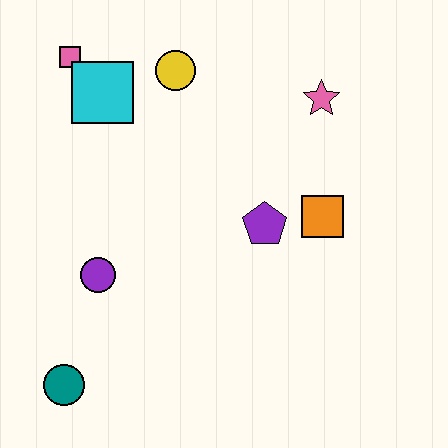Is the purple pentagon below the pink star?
Yes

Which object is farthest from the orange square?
The teal circle is farthest from the orange square.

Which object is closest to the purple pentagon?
The orange square is closest to the purple pentagon.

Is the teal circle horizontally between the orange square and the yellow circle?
No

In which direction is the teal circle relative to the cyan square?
The teal circle is below the cyan square.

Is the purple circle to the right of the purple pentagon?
No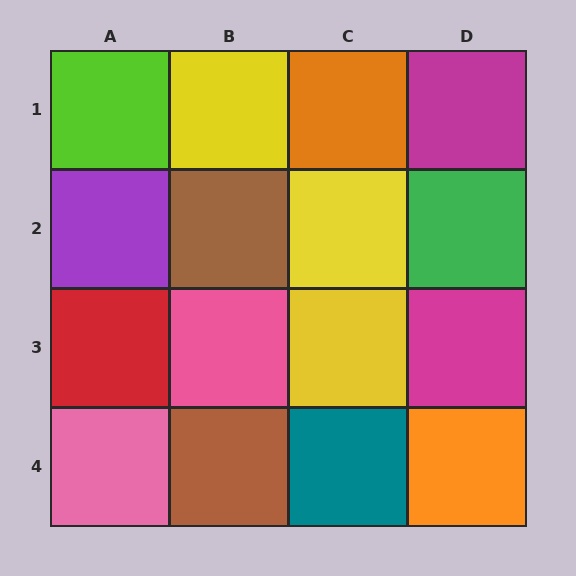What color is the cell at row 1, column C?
Orange.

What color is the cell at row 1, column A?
Lime.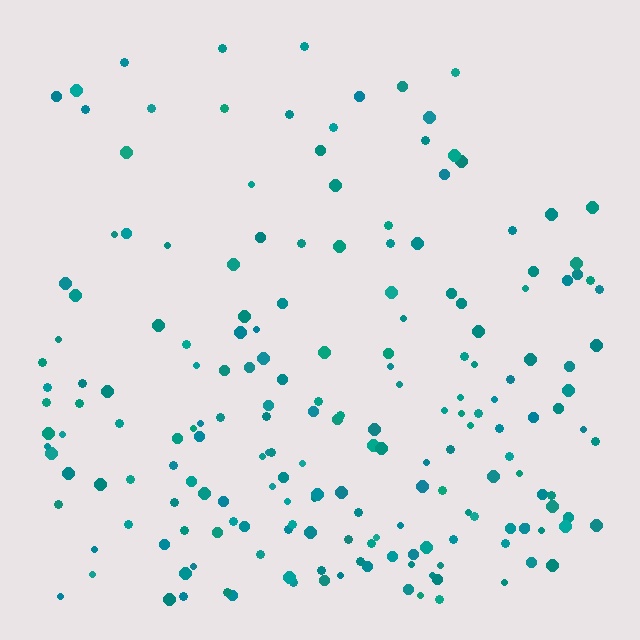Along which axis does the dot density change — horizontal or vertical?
Vertical.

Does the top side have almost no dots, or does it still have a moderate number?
Still a moderate number, just noticeably fewer than the bottom.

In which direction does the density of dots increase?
From top to bottom, with the bottom side densest.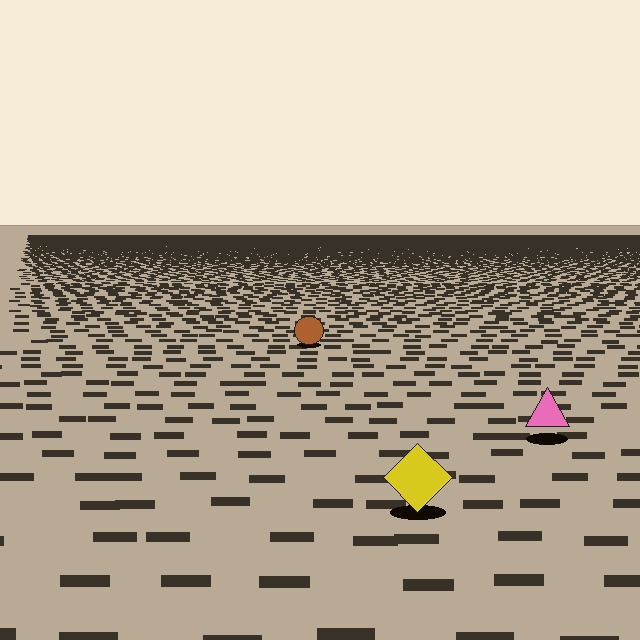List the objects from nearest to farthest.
From nearest to farthest: the yellow diamond, the pink triangle, the brown circle.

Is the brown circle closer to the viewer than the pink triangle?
No. The pink triangle is closer — you can tell from the texture gradient: the ground texture is coarser near it.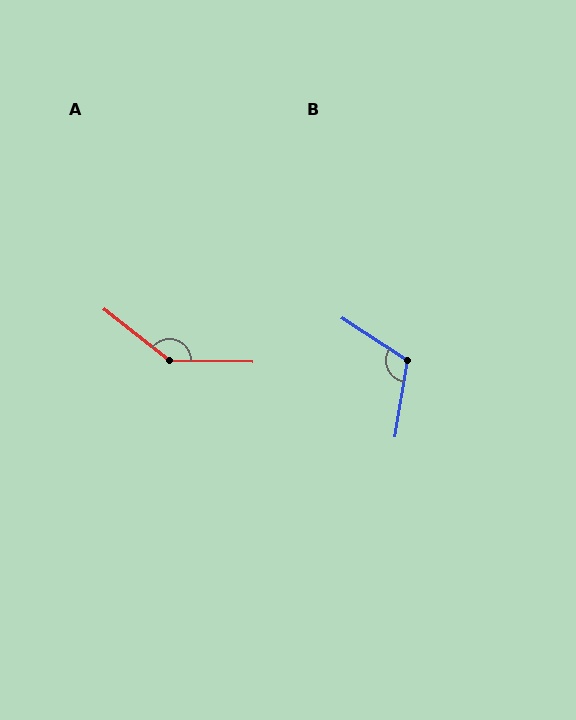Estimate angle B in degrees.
Approximately 114 degrees.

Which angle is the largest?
A, at approximately 142 degrees.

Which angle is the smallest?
B, at approximately 114 degrees.